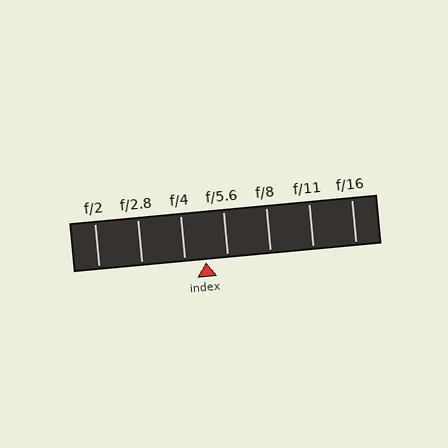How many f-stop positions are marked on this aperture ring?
There are 7 f-stop positions marked.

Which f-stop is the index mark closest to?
The index mark is closest to f/4.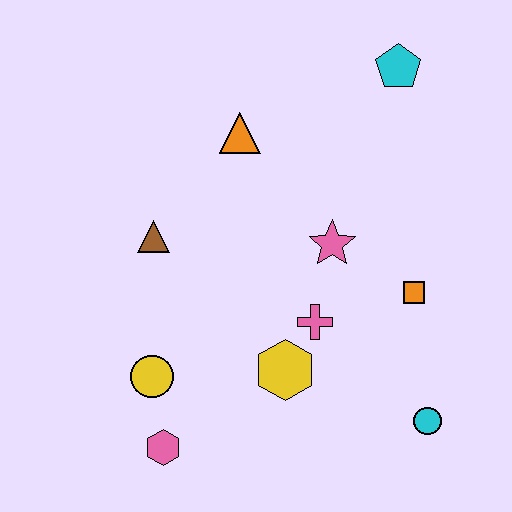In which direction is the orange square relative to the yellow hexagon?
The orange square is to the right of the yellow hexagon.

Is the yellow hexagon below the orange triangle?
Yes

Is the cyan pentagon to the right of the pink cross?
Yes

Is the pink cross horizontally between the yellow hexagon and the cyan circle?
Yes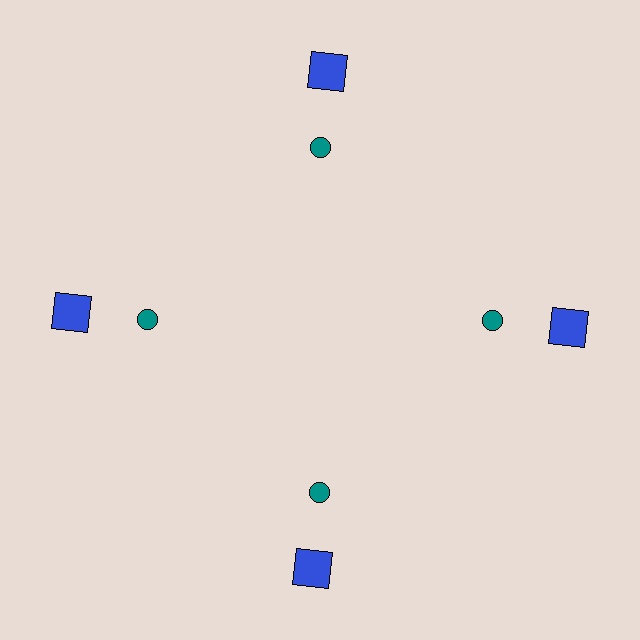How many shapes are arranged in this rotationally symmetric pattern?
There are 8 shapes, arranged in 4 groups of 2.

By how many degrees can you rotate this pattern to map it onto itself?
The pattern maps onto itself every 90 degrees of rotation.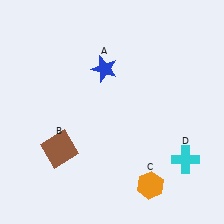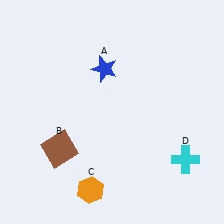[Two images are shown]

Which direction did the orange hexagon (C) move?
The orange hexagon (C) moved left.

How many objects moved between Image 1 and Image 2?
1 object moved between the two images.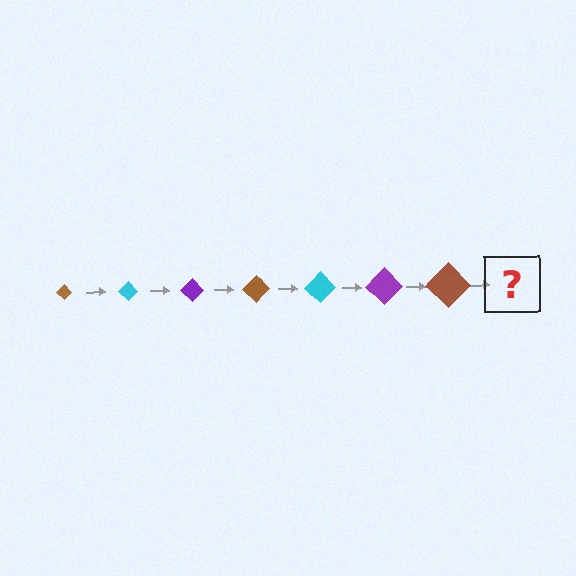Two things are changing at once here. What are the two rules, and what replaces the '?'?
The two rules are that the diamond grows larger each step and the color cycles through brown, cyan, and purple. The '?' should be a cyan diamond, larger than the previous one.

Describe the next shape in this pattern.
It should be a cyan diamond, larger than the previous one.